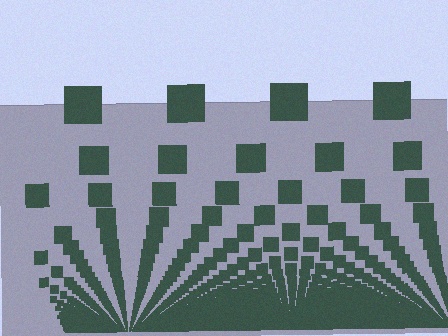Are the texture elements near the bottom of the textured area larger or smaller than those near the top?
Smaller. The gradient is inverted — elements near the bottom are smaller and denser.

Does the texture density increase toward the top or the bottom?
Density increases toward the bottom.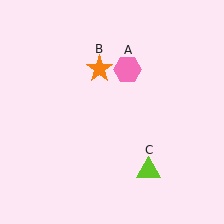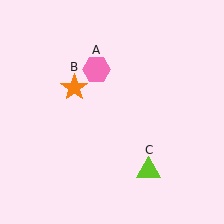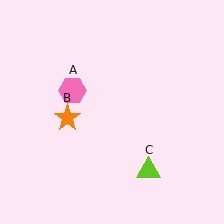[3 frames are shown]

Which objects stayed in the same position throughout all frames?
Lime triangle (object C) remained stationary.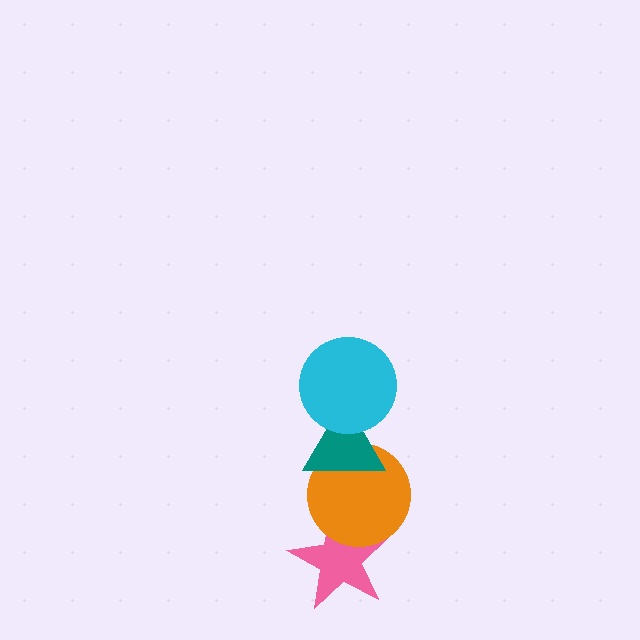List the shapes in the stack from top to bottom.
From top to bottom: the cyan circle, the teal triangle, the orange circle, the pink star.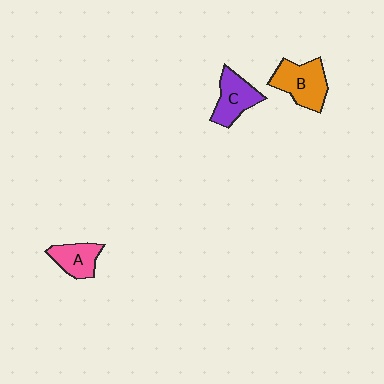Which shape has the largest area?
Shape B (orange).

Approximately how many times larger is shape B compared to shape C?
Approximately 1.2 times.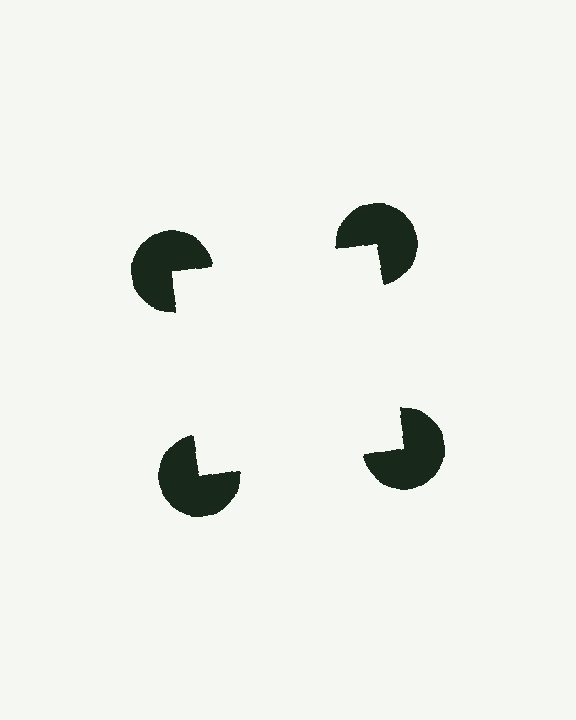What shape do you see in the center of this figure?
An illusory square — its edges are inferred from the aligned wedge cuts in the pac-man discs, not physically drawn.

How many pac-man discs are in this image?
There are 4 — one at each vertex of the illusory square.